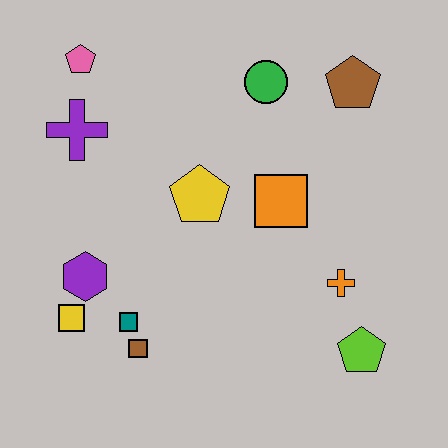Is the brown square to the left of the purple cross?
No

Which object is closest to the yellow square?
The purple hexagon is closest to the yellow square.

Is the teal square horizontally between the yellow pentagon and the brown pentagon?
No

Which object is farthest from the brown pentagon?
The yellow square is farthest from the brown pentagon.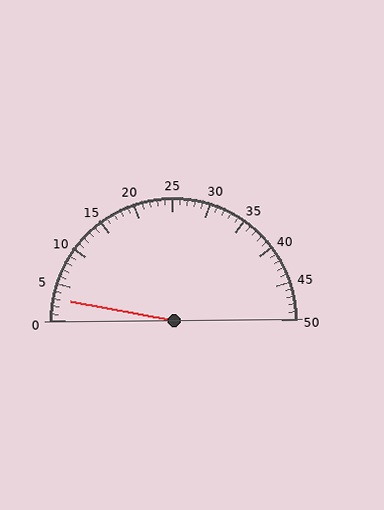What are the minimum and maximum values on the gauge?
The gauge ranges from 0 to 50.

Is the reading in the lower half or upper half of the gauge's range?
The reading is in the lower half of the range (0 to 50).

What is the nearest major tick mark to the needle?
The nearest major tick mark is 5.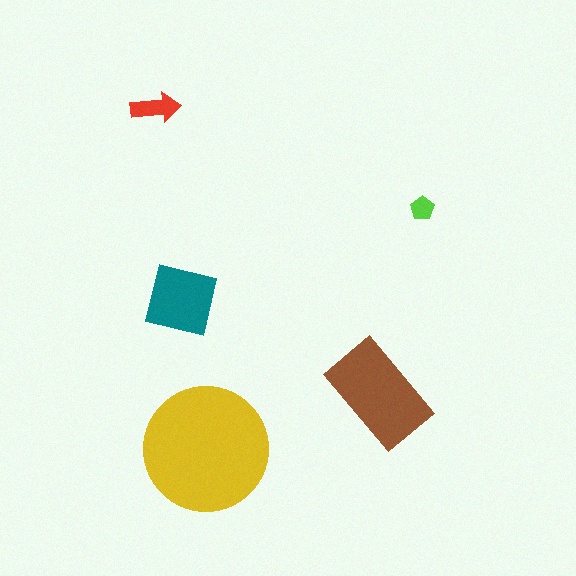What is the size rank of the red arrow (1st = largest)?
4th.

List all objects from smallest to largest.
The lime pentagon, the red arrow, the teal square, the brown rectangle, the yellow circle.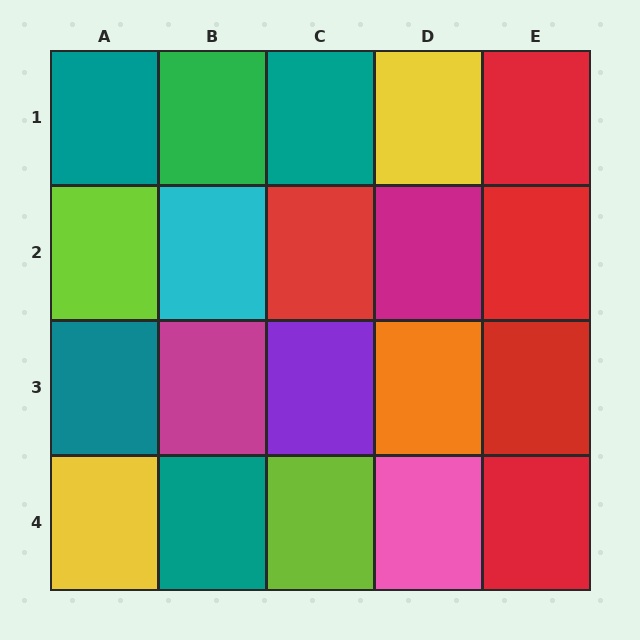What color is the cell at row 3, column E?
Red.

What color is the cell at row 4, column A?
Yellow.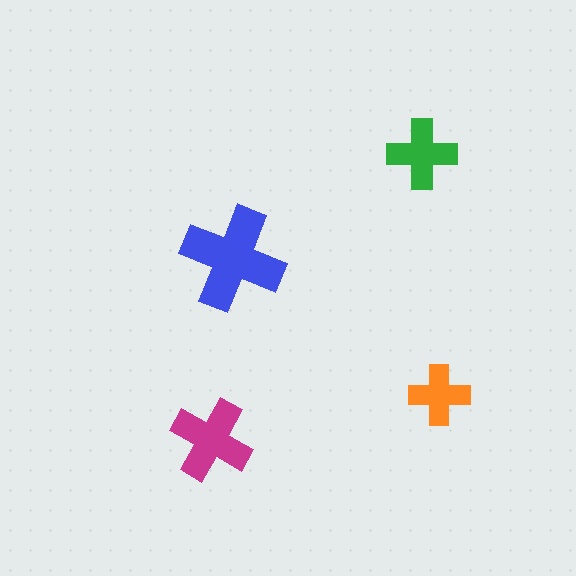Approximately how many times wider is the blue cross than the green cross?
About 1.5 times wider.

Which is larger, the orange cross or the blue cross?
The blue one.